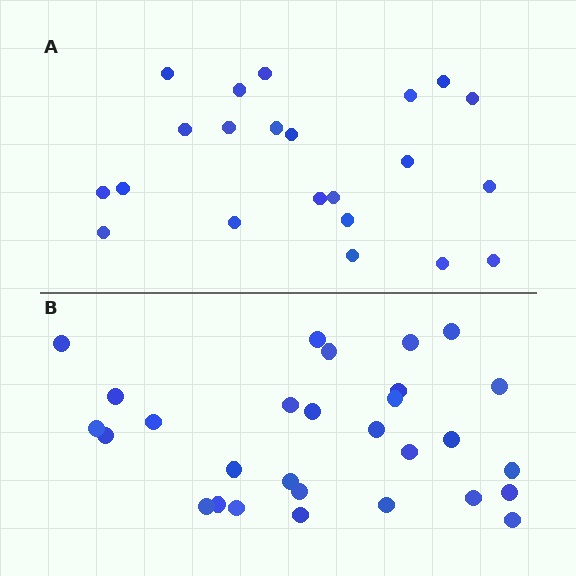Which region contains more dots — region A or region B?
Region B (the bottom region) has more dots.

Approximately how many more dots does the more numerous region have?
Region B has roughly 8 or so more dots than region A.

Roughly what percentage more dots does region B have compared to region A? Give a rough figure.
About 30% more.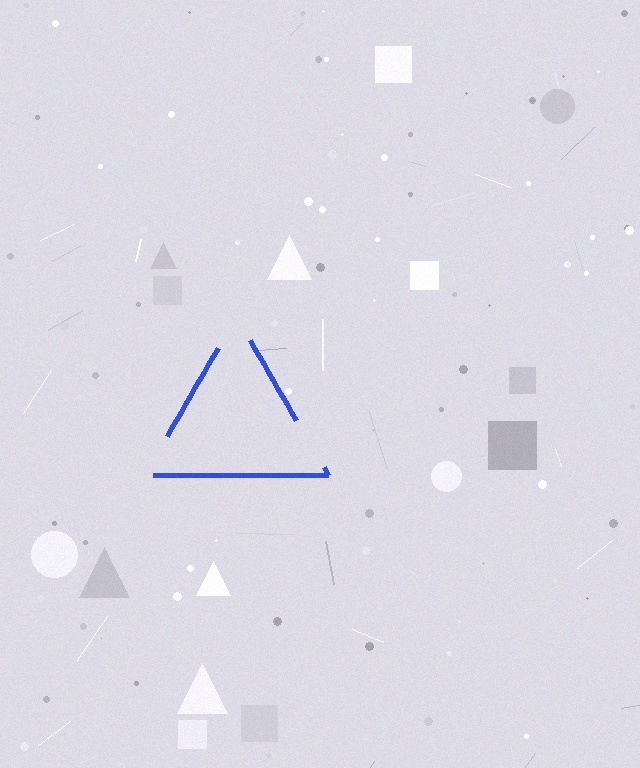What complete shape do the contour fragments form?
The contour fragments form a triangle.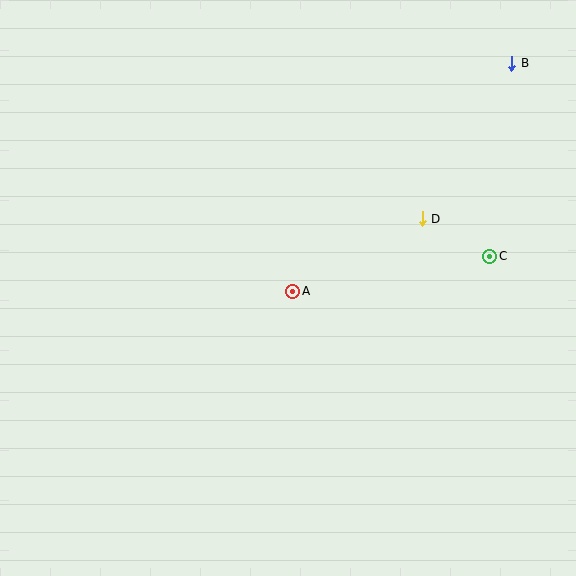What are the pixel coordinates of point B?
Point B is at (512, 63).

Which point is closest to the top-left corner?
Point A is closest to the top-left corner.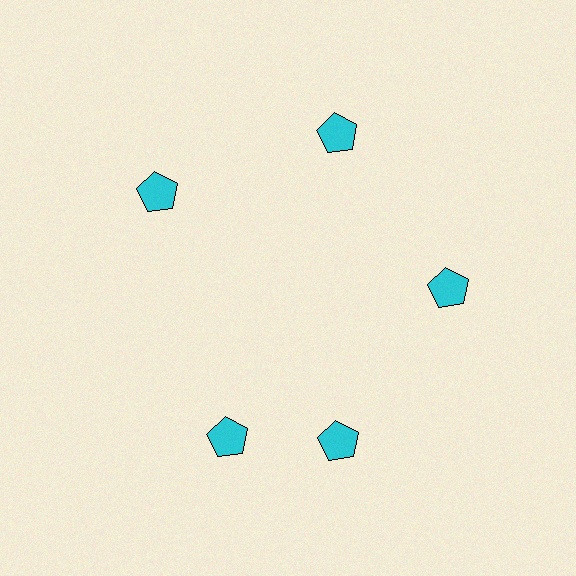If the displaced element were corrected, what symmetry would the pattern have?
It would have 5-fold rotational symmetry — the pattern would map onto itself every 72 degrees.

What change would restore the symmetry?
The symmetry would be restored by rotating it back into even spacing with its neighbors so that all 5 pentagons sit at equal angles and equal distance from the center.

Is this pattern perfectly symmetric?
No. The 5 cyan pentagons are arranged in a ring, but one element near the 8 o'clock position is rotated out of alignment along the ring, breaking the 5-fold rotational symmetry.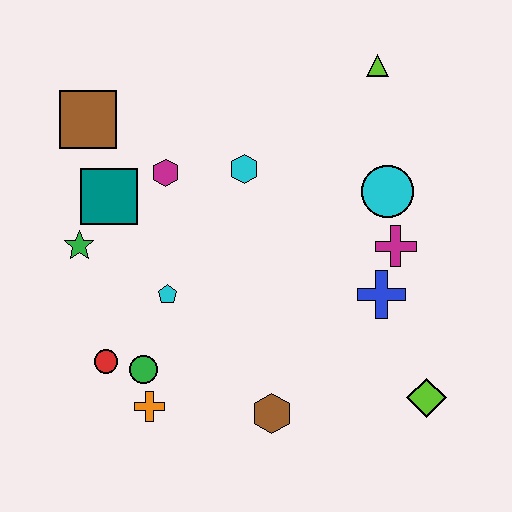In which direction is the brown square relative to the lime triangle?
The brown square is to the left of the lime triangle.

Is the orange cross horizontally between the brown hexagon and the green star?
Yes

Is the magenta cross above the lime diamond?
Yes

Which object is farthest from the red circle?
The lime triangle is farthest from the red circle.